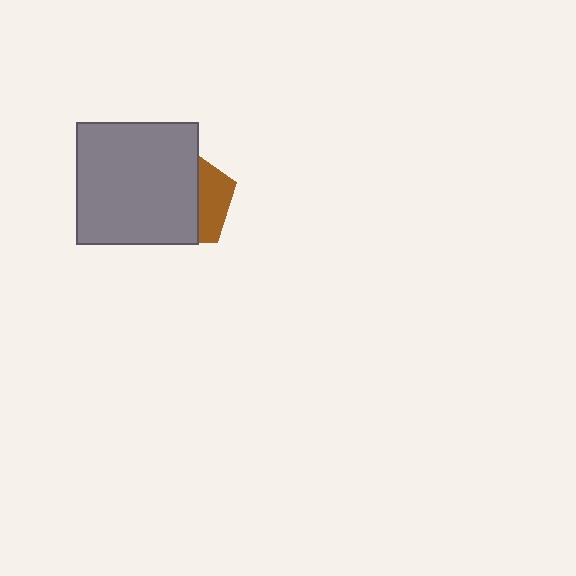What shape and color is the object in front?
The object in front is a gray square.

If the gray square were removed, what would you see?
You would see the complete brown pentagon.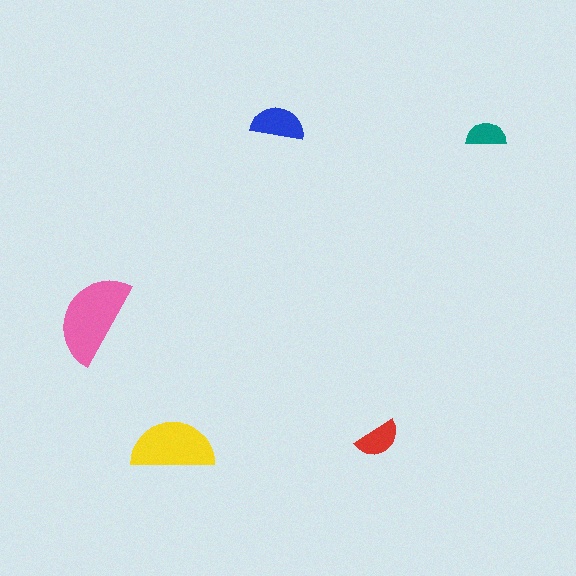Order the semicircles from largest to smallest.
the pink one, the yellow one, the blue one, the red one, the teal one.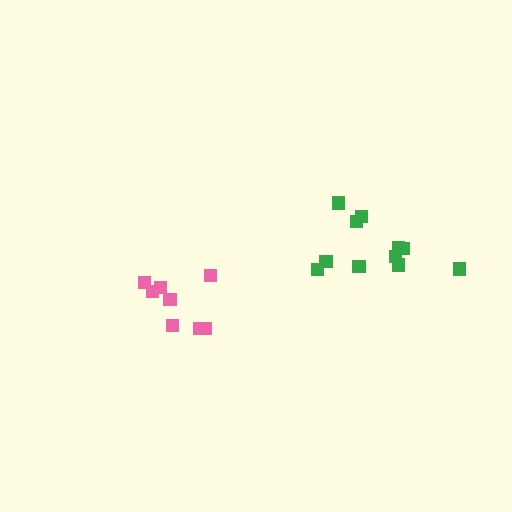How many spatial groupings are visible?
There are 2 spatial groupings.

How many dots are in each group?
Group 1: 8 dots, Group 2: 11 dots (19 total).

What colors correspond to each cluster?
The clusters are colored: pink, green.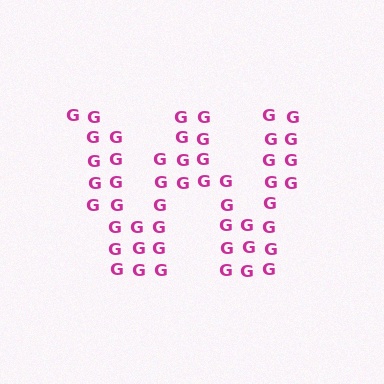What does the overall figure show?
The overall figure shows the letter W.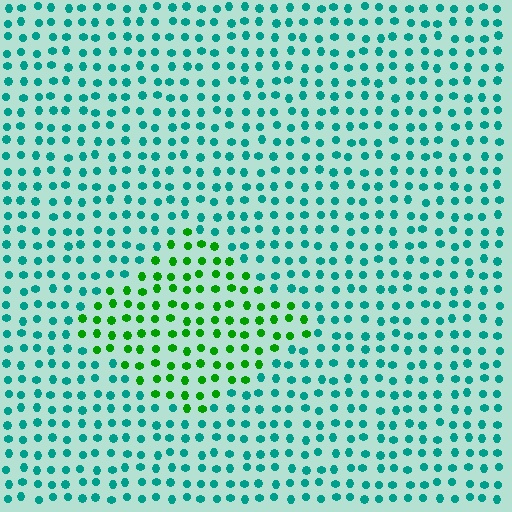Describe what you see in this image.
The image is filled with small teal elements in a uniform arrangement. A diamond-shaped region is visible where the elements are tinted to a slightly different hue, forming a subtle color boundary.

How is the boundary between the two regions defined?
The boundary is defined purely by a slight shift in hue (about 53 degrees). Spacing, size, and orientation are identical on both sides.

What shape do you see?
I see a diamond.